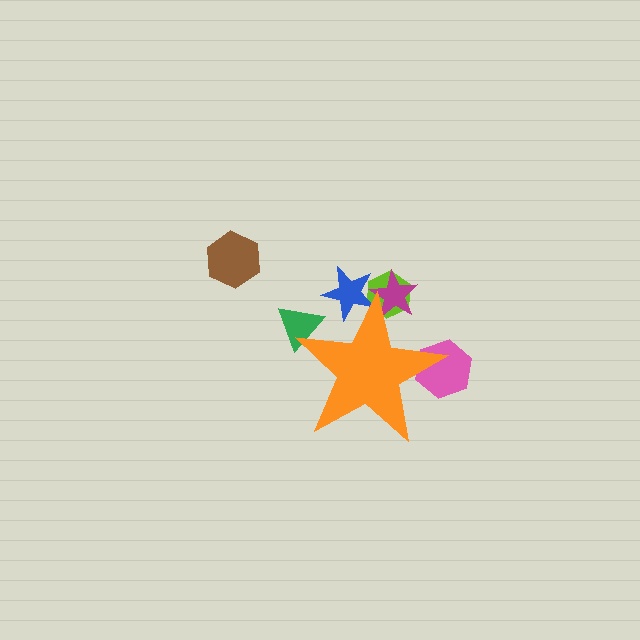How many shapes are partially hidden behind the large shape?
5 shapes are partially hidden.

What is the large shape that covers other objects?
An orange star.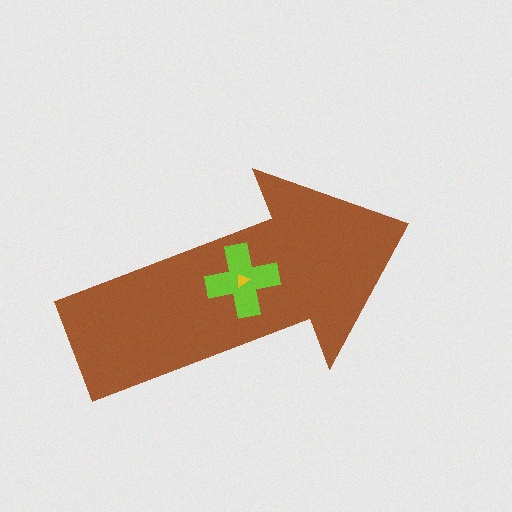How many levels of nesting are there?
3.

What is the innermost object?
The yellow triangle.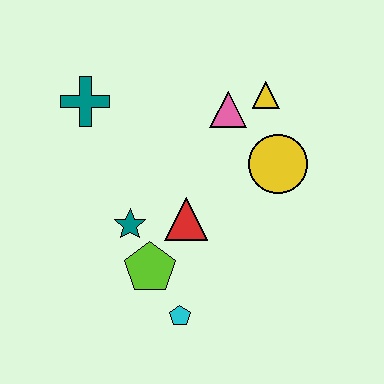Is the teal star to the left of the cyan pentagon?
Yes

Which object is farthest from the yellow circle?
The teal cross is farthest from the yellow circle.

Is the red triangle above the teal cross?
No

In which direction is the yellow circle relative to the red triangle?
The yellow circle is to the right of the red triangle.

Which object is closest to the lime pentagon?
The teal star is closest to the lime pentagon.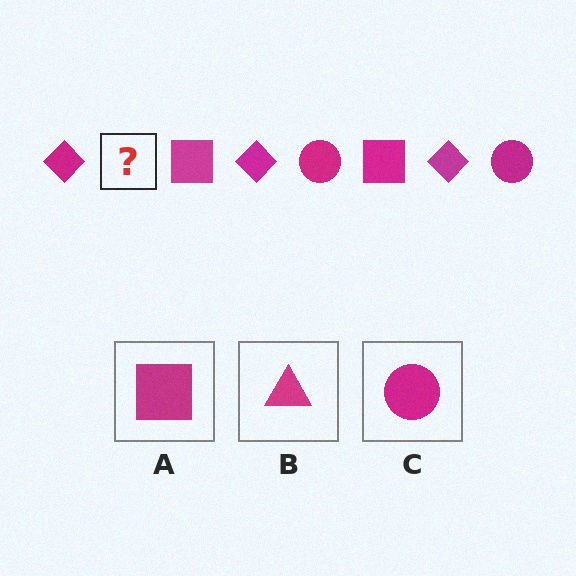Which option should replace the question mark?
Option C.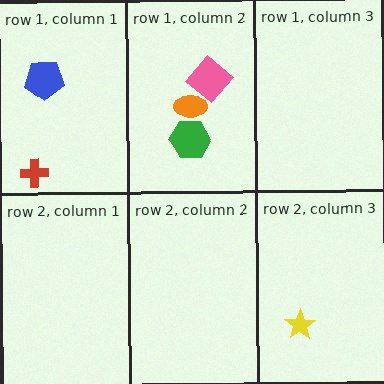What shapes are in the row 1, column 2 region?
The orange ellipse, the pink diamond, the green hexagon.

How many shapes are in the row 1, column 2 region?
3.